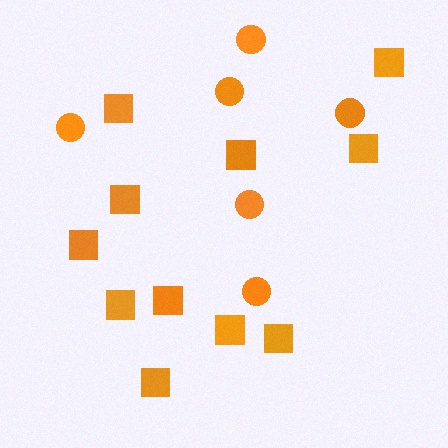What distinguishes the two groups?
There are 2 groups: one group of squares (11) and one group of circles (6).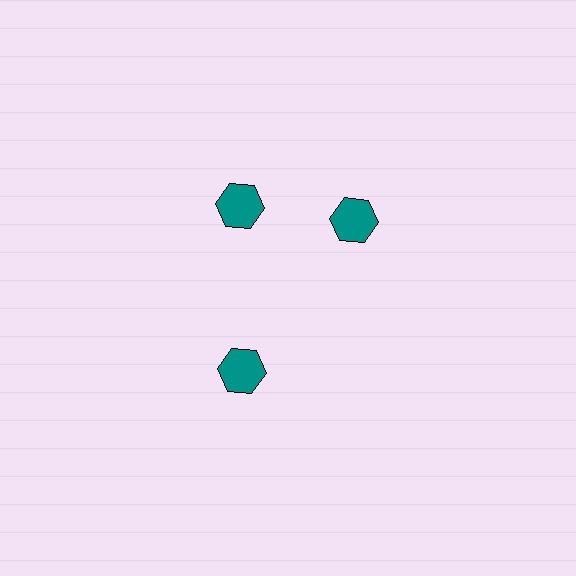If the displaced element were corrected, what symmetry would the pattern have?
It would have 3-fold rotational symmetry — the pattern would map onto itself every 120 degrees.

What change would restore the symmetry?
The symmetry would be restored by rotating it back into even spacing with its neighbors so that all 3 hexagons sit at equal angles and equal distance from the center.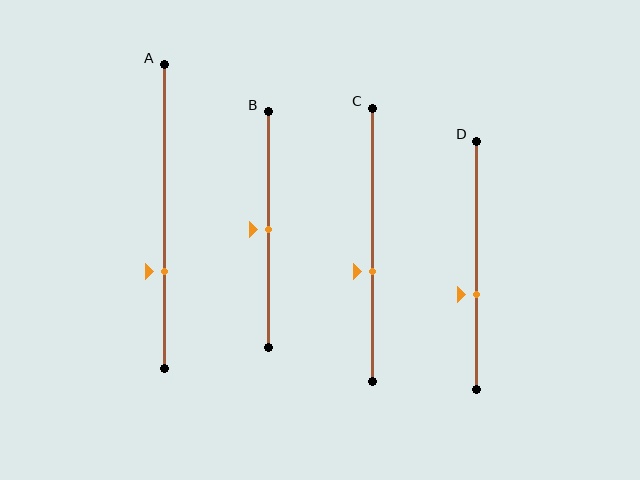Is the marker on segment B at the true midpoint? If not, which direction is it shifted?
Yes, the marker on segment B is at the true midpoint.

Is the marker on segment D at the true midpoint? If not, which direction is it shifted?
No, the marker on segment D is shifted downward by about 12% of the segment length.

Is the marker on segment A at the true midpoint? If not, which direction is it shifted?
No, the marker on segment A is shifted downward by about 18% of the segment length.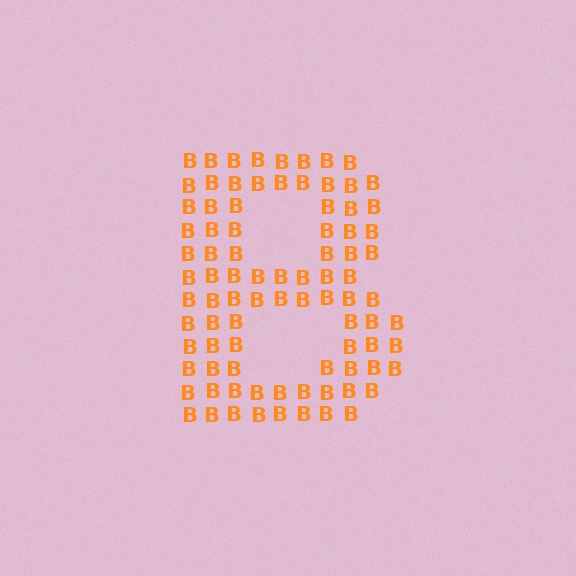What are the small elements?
The small elements are letter B's.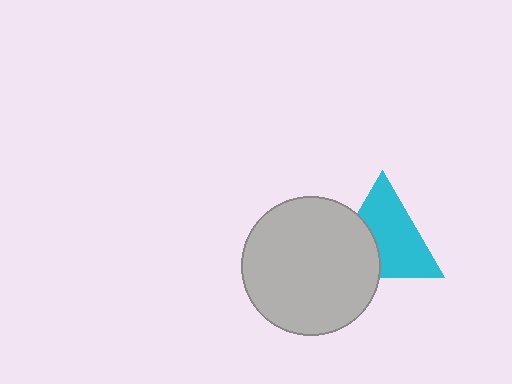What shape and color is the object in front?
The object in front is a light gray circle.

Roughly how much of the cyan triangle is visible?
Most of it is visible (roughly 65%).